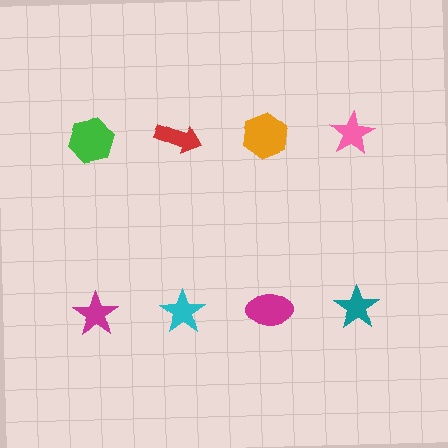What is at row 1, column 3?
An orange hexagon.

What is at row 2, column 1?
A magenta star.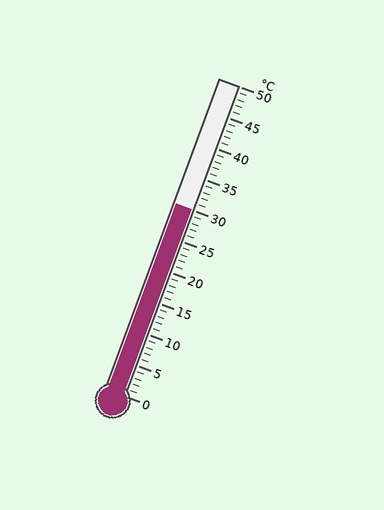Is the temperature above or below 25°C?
The temperature is above 25°C.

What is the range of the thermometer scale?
The thermometer scale ranges from 0°C to 50°C.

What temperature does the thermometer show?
The thermometer shows approximately 30°C.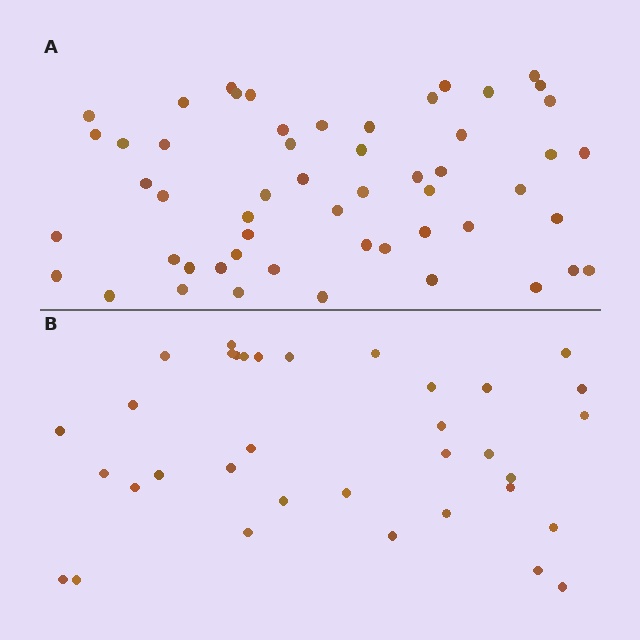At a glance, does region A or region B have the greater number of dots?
Region A (the top region) has more dots.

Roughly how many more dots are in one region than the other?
Region A has approximately 20 more dots than region B.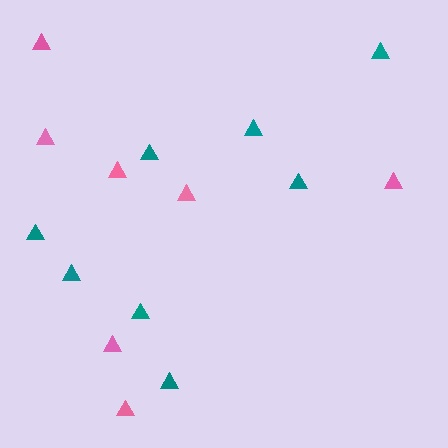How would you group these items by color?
There are 2 groups: one group of teal triangles (8) and one group of pink triangles (7).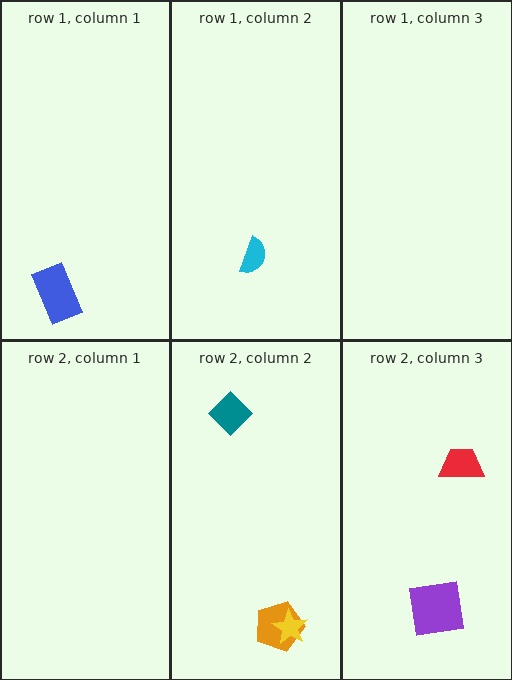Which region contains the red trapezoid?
The row 2, column 3 region.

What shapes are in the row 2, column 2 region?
The orange pentagon, the teal diamond, the yellow star.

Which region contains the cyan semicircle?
The row 1, column 2 region.